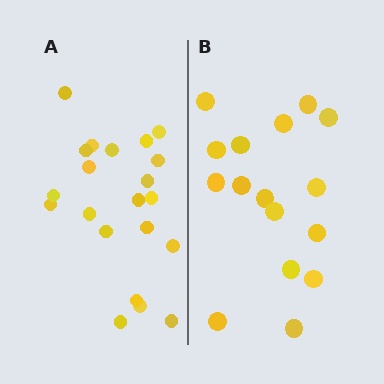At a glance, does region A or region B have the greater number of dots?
Region A (the left region) has more dots.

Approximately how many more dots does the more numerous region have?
Region A has about 5 more dots than region B.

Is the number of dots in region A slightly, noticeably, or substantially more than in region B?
Region A has noticeably more, but not dramatically so. The ratio is roughly 1.3 to 1.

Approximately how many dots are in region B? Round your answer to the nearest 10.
About 20 dots. (The exact count is 16, which rounds to 20.)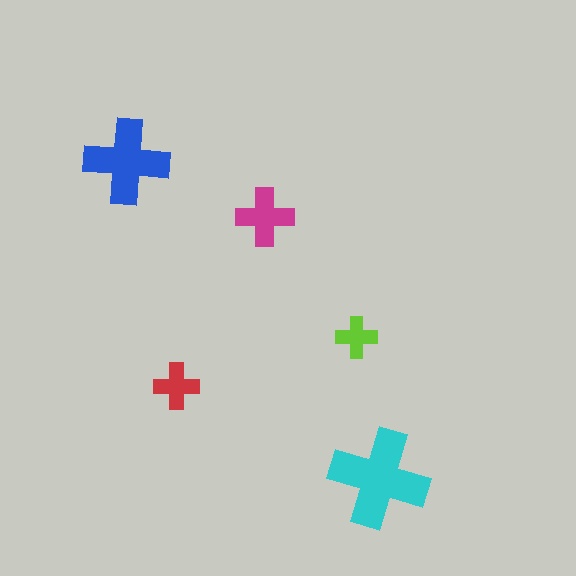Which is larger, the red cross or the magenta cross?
The magenta one.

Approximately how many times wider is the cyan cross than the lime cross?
About 2.5 times wider.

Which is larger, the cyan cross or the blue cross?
The cyan one.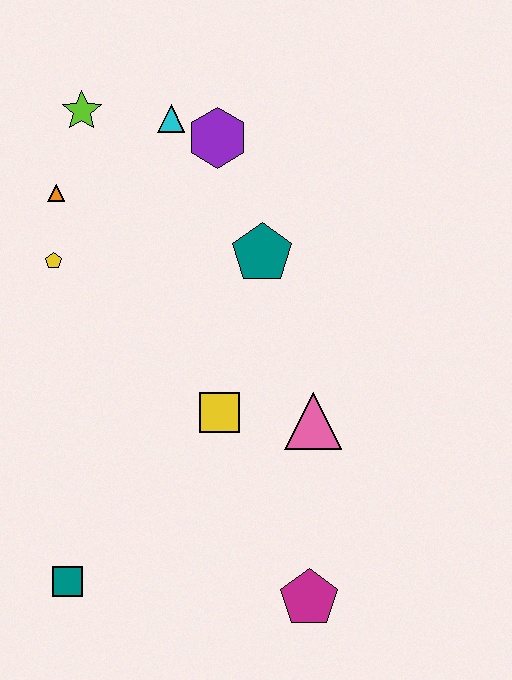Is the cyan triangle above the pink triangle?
Yes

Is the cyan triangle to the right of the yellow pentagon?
Yes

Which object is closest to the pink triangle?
The yellow square is closest to the pink triangle.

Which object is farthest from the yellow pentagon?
The magenta pentagon is farthest from the yellow pentagon.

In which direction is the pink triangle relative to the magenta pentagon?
The pink triangle is above the magenta pentagon.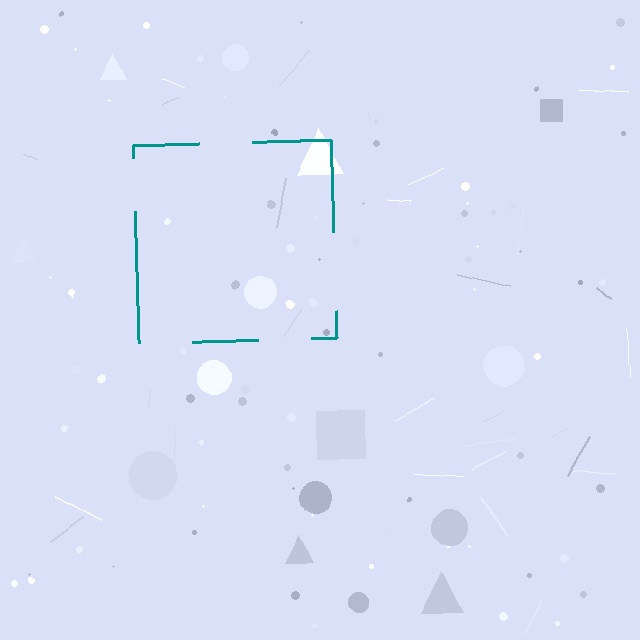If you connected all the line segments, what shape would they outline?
They would outline a square.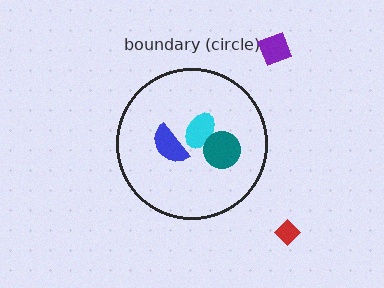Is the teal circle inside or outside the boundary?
Inside.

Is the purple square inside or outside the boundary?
Outside.